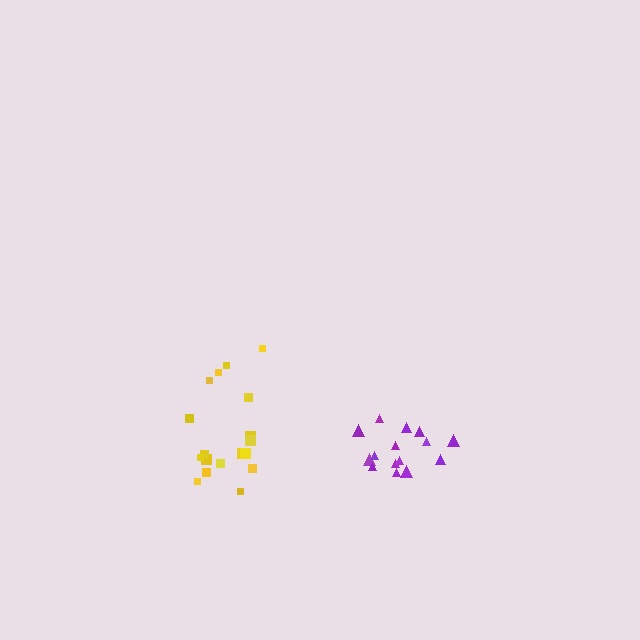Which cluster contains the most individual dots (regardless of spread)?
Yellow (18).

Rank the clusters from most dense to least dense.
purple, yellow.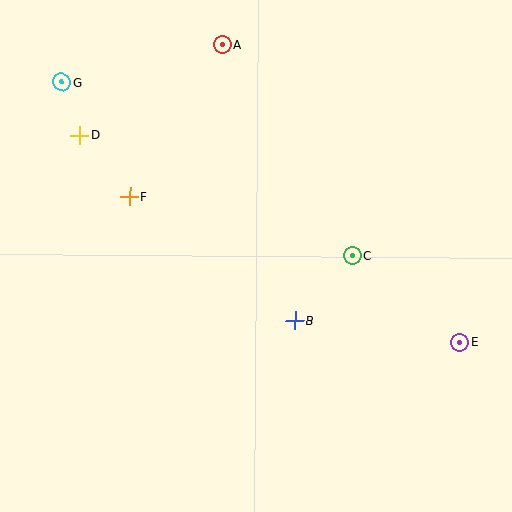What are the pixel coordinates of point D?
Point D is at (80, 135).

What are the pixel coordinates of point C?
Point C is at (352, 256).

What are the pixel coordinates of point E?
Point E is at (460, 342).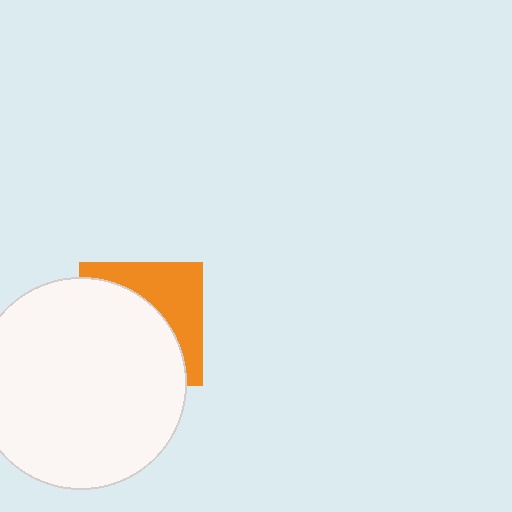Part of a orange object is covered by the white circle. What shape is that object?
It is a square.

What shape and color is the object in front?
The object in front is a white circle.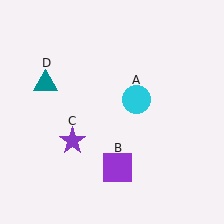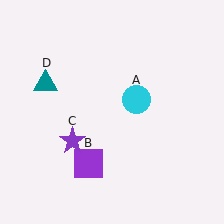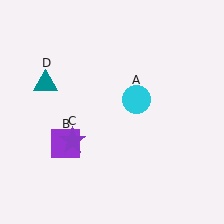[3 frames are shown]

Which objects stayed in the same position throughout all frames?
Cyan circle (object A) and purple star (object C) and teal triangle (object D) remained stationary.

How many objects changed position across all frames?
1 object changed position: purple square (object B).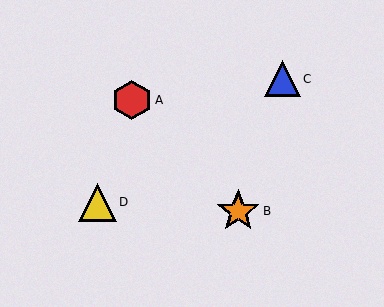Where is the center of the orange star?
The center of the orange star is at (238, 211).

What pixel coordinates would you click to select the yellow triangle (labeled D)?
Click at (98, 202) to select the yellow triangle D.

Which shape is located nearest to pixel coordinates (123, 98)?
The red hexagon (labeled A) at (132, 100) is nearest to that location.